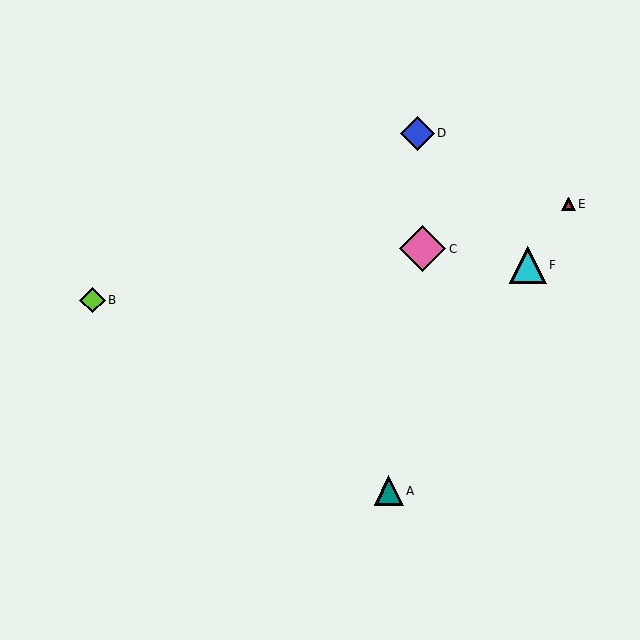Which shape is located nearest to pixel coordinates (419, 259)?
The pink diamond (labeled C) at (423, 249) is nearest to that location.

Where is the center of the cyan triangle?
The center of the cyan triangle is at (528, 265).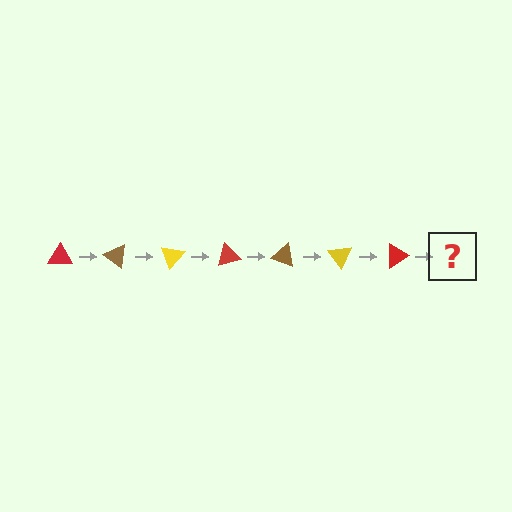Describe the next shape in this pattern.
It should be a brown triangle, rotated 245 degrees from the start.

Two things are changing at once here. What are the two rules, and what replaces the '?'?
The two rules are that it rotates 35 degrees each step and the color cycles through red, brown, and yellow. The '?' should be a brown triangle, rotated 245 degrees from the start.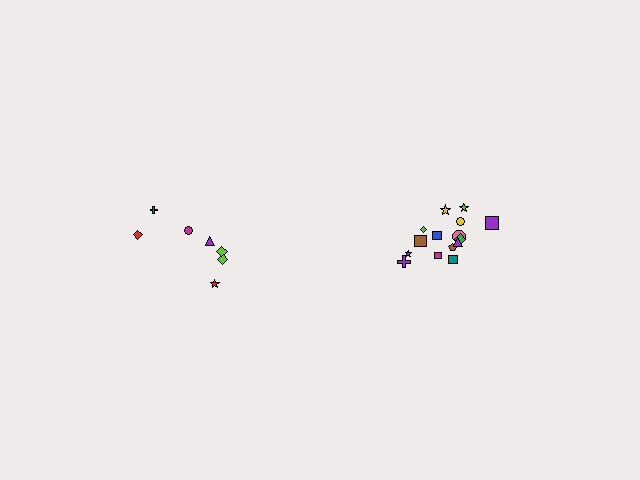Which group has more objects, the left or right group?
The right group.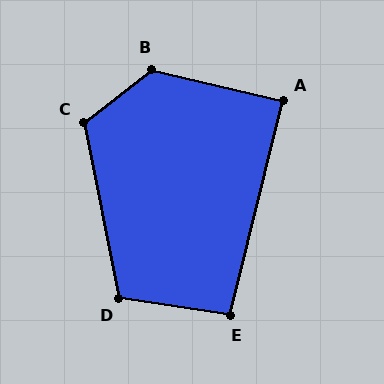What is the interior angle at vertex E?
Approximately 95 degrees (obtuse).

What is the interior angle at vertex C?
Approximately 116 degrees (obtuse).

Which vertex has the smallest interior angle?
A, at approximately 90 degrees.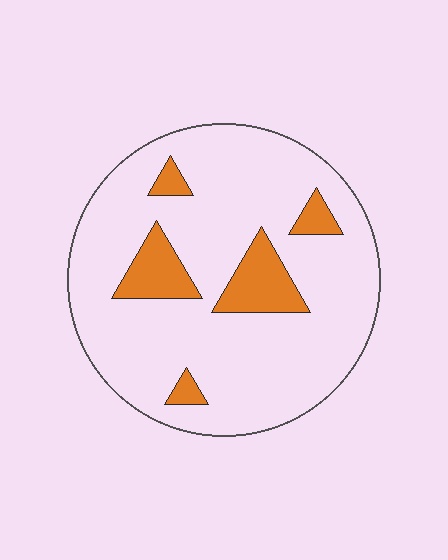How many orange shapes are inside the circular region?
5.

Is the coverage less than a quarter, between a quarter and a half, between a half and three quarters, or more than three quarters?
Less than a quarter.